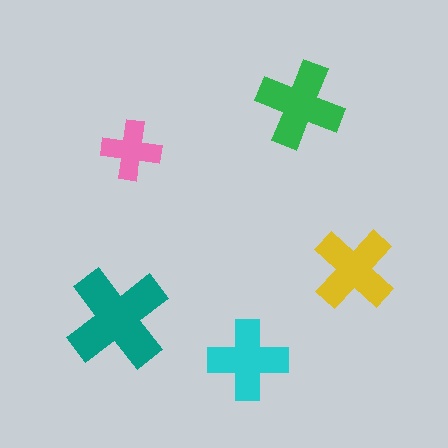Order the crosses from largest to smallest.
the teal one, the green one, the yellow one, the cyan one, the pink one.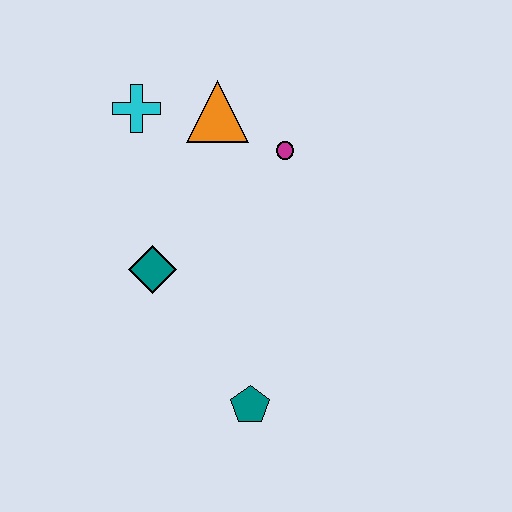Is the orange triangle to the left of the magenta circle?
Yes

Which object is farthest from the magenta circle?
The teal pentagon is farthest from the magenta circle.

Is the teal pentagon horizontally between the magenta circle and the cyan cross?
Yes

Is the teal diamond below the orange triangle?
Yes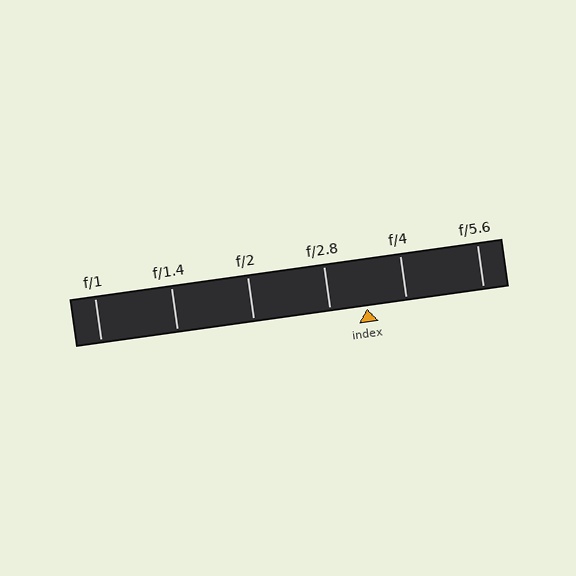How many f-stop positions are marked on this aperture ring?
There are 6 f-stop positions marked.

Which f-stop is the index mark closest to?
The index mark is closest to f/2.8.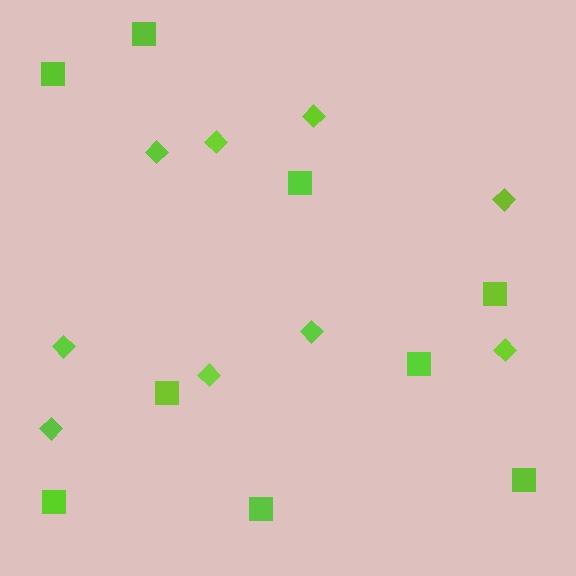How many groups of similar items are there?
There are 2 groups: one group of squares (9) and one group of diamonds (9).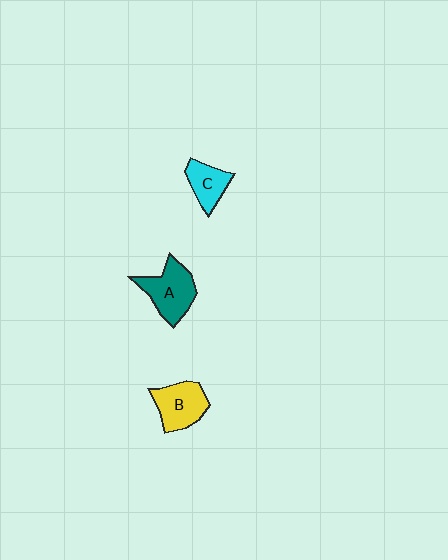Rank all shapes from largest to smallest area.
From largest to smallest: A (teal), B (yellow), C (cyan).